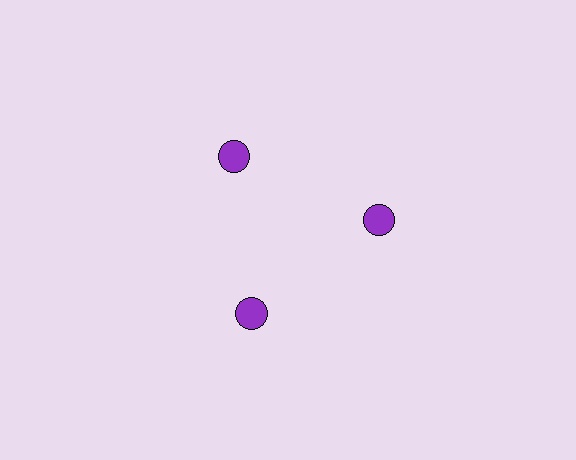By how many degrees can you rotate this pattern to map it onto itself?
The pattern maps onto itself every 120 degrees of rotation.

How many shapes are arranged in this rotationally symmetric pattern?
There are 3 shapes, arranged in 3 groups of 1.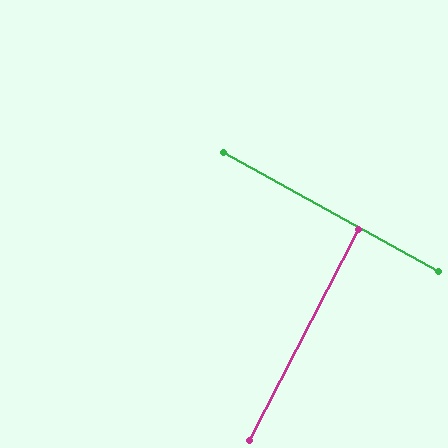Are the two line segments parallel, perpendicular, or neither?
Perpendicular — they meet at approximately 88°.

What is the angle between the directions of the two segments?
Approximately 88 degrees.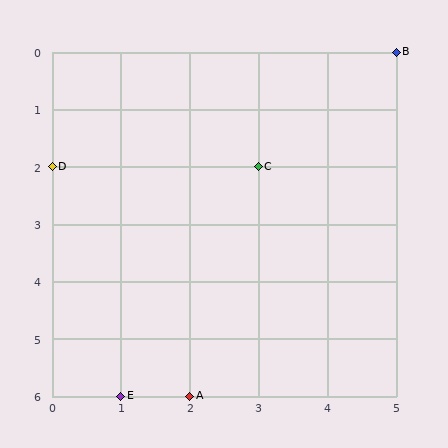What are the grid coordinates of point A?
Point A is at grid coordinates (2, 6).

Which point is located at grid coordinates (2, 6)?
Point A is at (2, 6).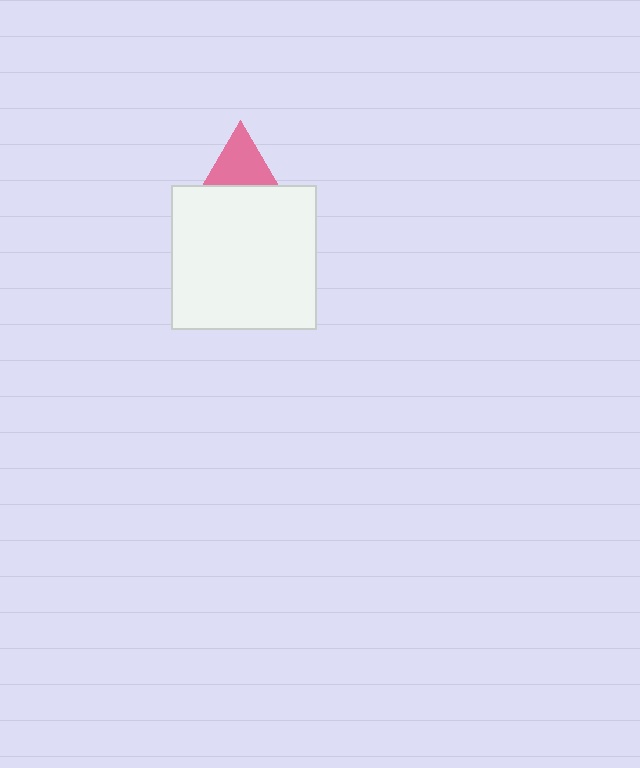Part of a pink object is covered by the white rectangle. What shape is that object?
It is a triangle.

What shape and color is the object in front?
The object in front is a white rectangle.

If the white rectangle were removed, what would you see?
You would see the complete pink triangle.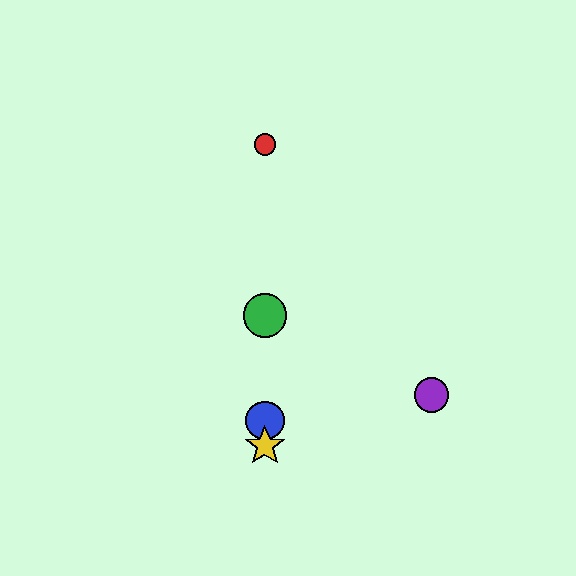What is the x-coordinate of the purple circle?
The purple circle is at x≈432.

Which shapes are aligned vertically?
The red circle, the blue circle, the green circle, the yellow star are aligned vertically.